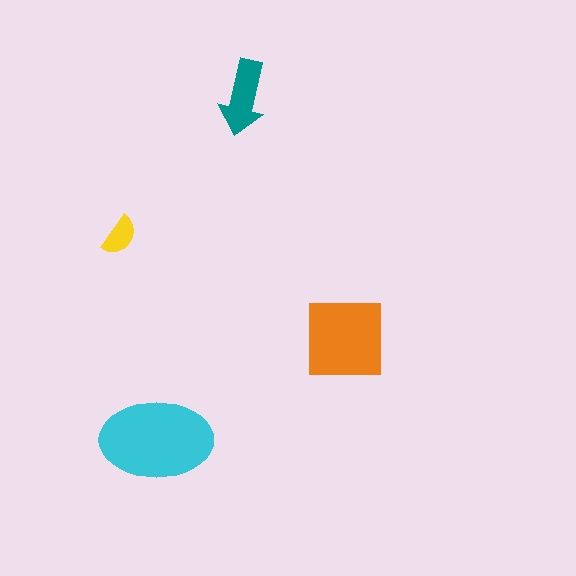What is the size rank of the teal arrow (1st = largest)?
3rd.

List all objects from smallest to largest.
The yellow semicircle, the teal arrow, the orange square, the cyan ellipse.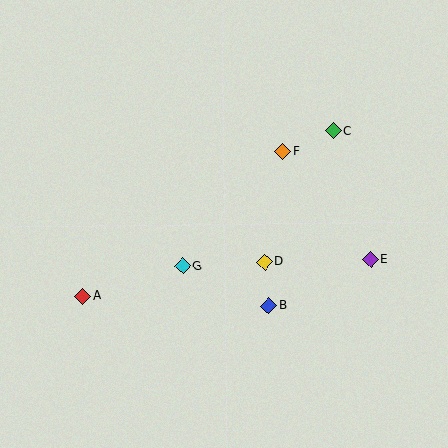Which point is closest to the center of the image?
Point D at (264, 262) is closest to the center.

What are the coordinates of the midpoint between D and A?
The midpoint between D and A is at (174, 279).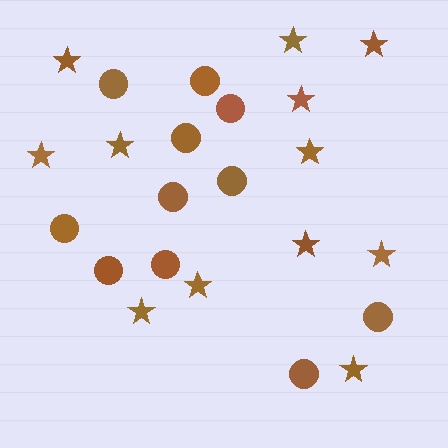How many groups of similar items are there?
There are 2 groups: one group of circles (11) and one group of stars (12).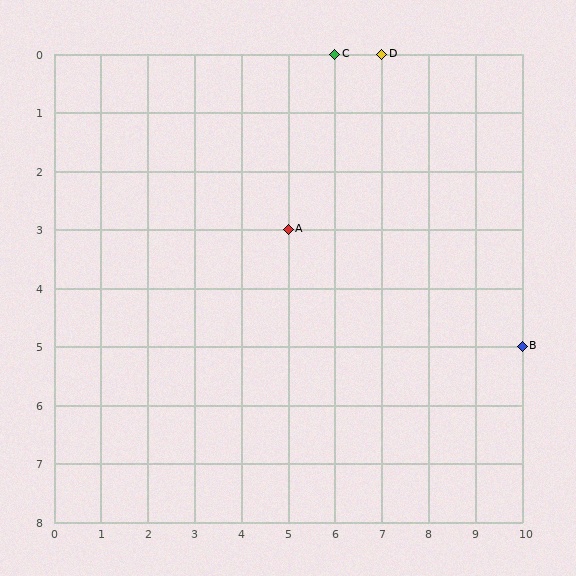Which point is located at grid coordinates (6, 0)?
Point C is at (6, 0).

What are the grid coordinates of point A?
Point A is at grid coordinates (5, 3).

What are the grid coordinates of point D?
Point D is at grid coordinates (7, 0).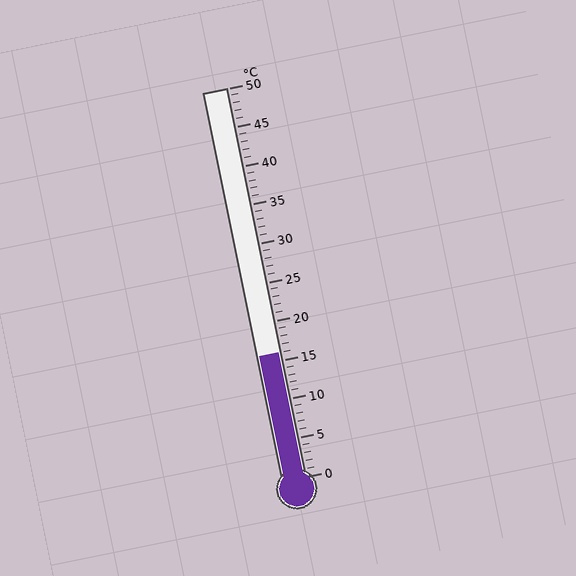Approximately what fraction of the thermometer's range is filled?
The thermometer is filled to approximately 30% of its range.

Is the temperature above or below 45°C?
The temperature is below 45°C.